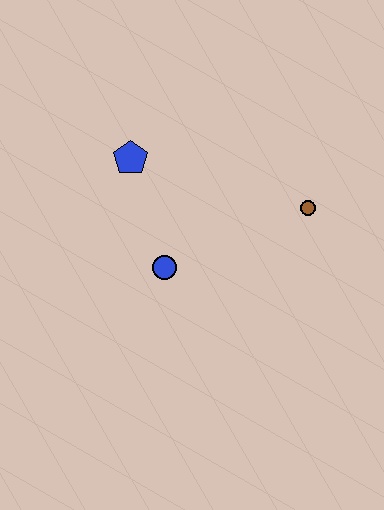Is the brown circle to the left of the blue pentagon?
No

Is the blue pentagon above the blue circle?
Yes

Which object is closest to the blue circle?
The blue pentagon is closest to the blue circle.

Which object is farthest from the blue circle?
The brown circle is farthest from the blue circle.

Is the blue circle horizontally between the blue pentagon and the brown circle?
Yes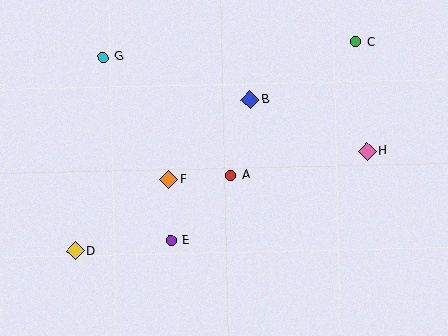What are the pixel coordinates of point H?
Point H is at (367, 151).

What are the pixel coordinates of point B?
Point B is at (250, 100).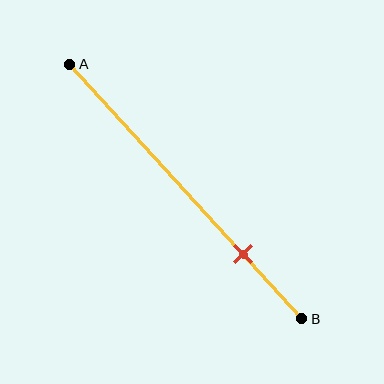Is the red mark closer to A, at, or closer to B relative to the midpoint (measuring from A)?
The red mark is closer to point B than the midpoint of segment AB.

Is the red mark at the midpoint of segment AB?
No, the mark is at about 75% from A, not at the 50% midpoint.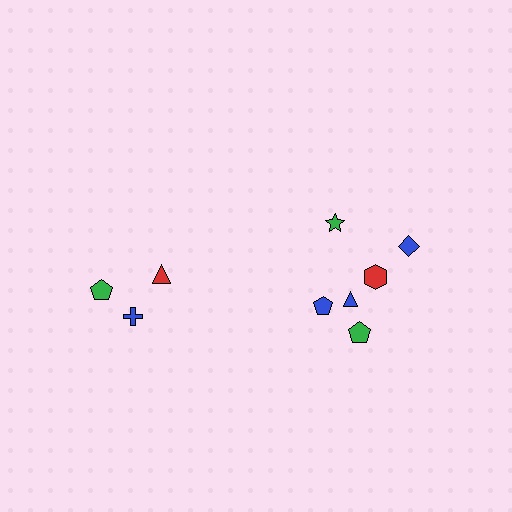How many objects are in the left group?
There are 3 objects.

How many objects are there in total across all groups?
There are 9 objects.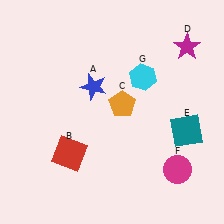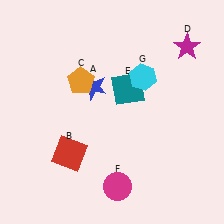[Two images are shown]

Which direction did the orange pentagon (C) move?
The orange pentagon (C) moved left.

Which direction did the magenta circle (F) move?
The magenta circle (F) moved left.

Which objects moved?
The objects that moved are: the orange pentagon (C), the teal square (E), the magenta circle (F).